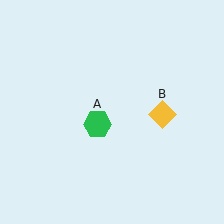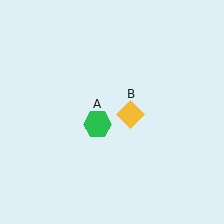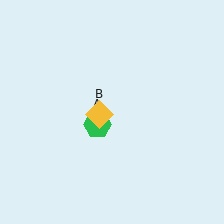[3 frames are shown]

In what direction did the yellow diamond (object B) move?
The yellow diamond (object B) moved left.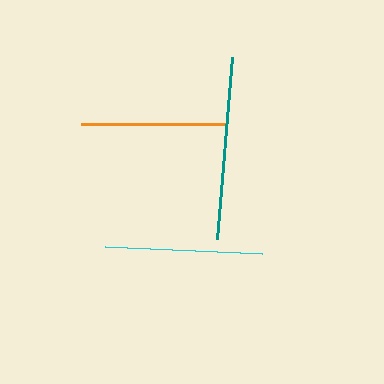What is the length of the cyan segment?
The cyan segment is approximately 157 pixels long.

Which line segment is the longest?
The teal line is the longest at approximately 183 pixels.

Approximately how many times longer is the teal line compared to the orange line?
The teal line is approximately 1.3 times the length of the orange line.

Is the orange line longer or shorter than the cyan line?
The cyan line is longer than the orange line.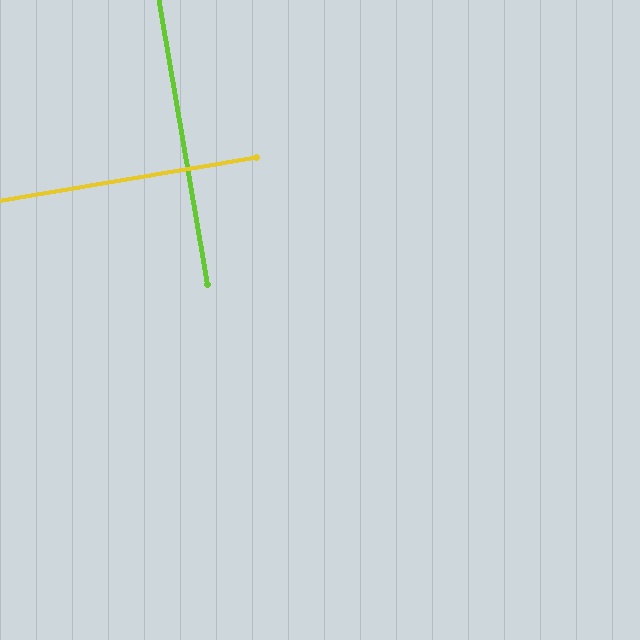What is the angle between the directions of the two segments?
Approximately 90 degrees.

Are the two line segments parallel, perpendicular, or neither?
Perpendicular — they meet at approximately 90°.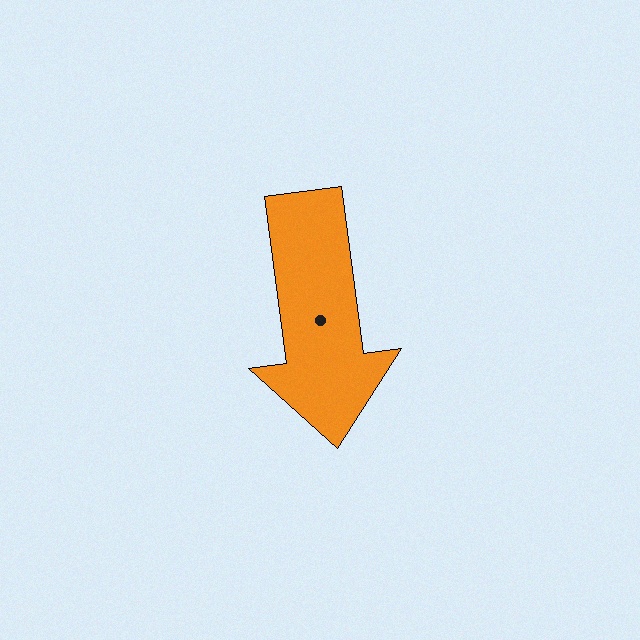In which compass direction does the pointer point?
South.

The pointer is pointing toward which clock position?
Roughly 6 o'clock.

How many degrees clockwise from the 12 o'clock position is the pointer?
Approximately 172 degrees.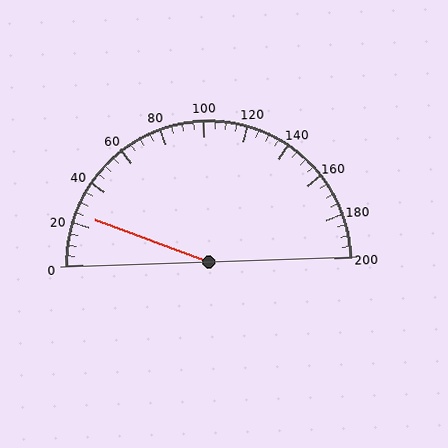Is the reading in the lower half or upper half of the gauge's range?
The reading is in the lower half of the range (0 to 200).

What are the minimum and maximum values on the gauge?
The gauge ranges from 0 to 200.